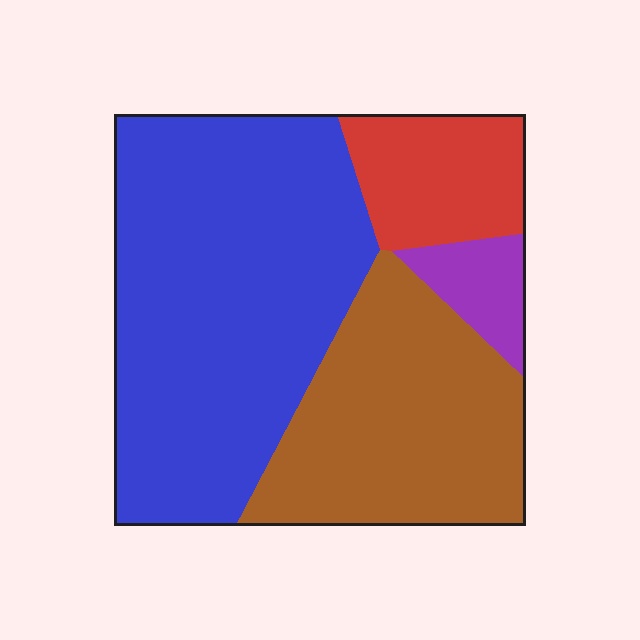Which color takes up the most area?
Blue, at roughly 50%.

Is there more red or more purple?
Red.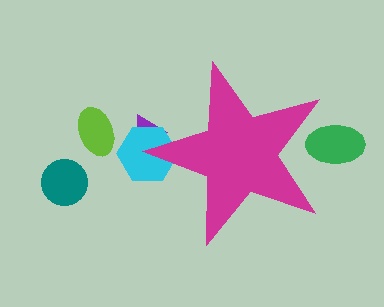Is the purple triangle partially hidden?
Yes, the purple triangle is partially hidden behind the magenta star.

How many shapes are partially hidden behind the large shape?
3 shapes are partially hidden.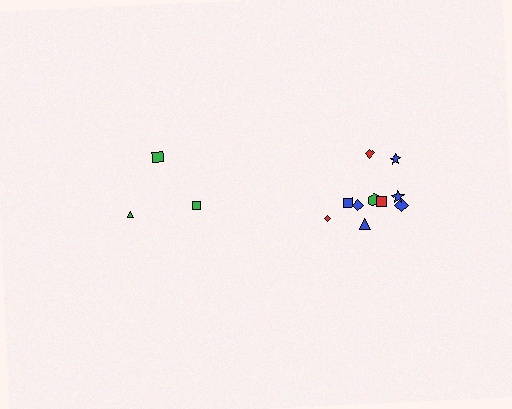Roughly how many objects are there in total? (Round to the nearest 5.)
Roughly 15 objects in total.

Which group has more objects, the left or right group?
The right group.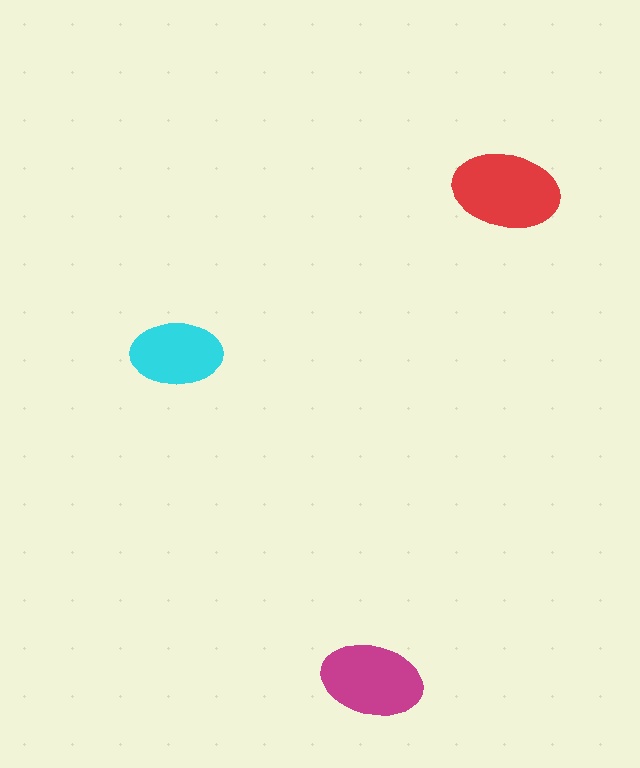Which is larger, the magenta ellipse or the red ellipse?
The red one.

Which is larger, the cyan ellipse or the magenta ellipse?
The magenta one.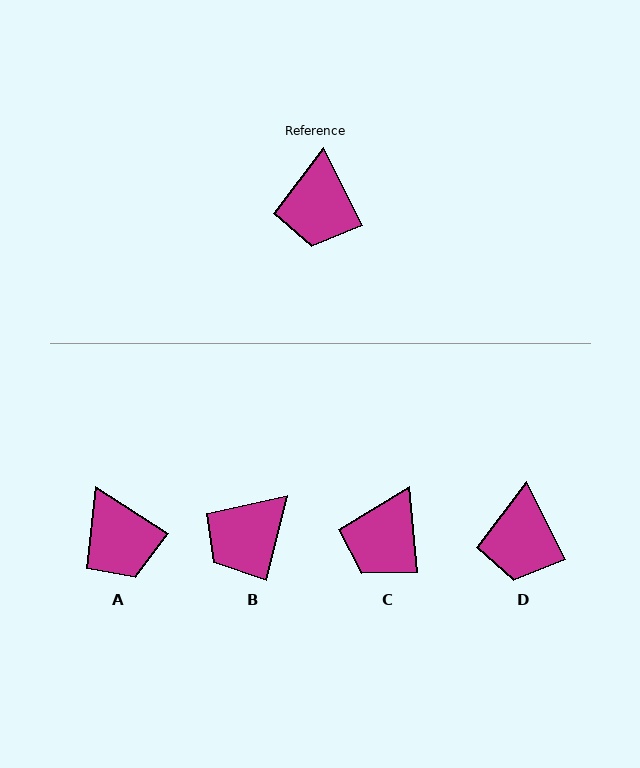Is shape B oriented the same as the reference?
No, it is off by about 41 degrees.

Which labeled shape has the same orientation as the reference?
D.